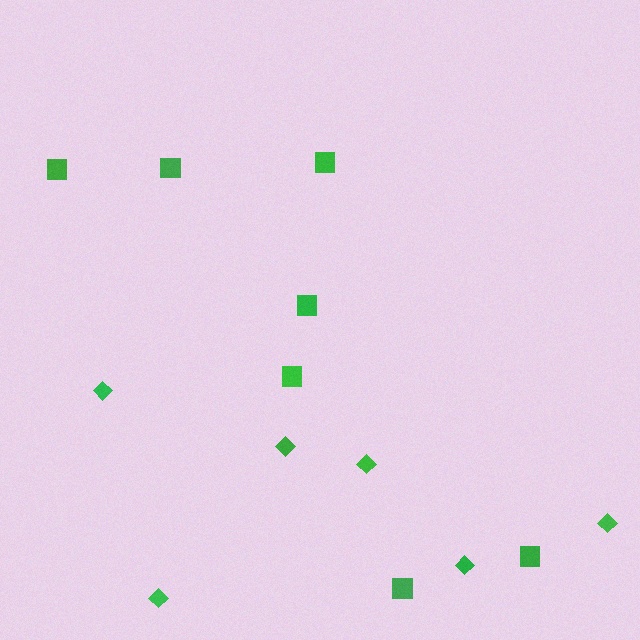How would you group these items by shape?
There are 2 groups: one group of squares (7) and one group of diamonds (6).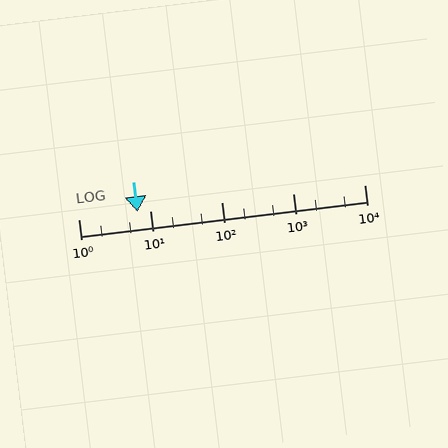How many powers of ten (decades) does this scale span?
The scale spans 4 decades, from 1 to 10000.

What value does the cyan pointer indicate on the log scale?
The pointer indicates approximately 6.7.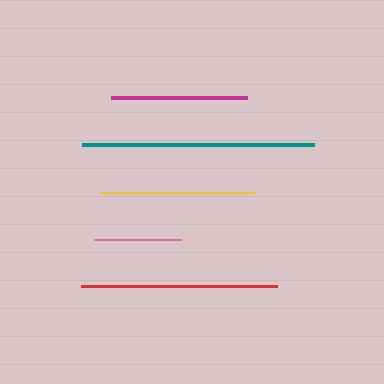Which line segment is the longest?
The teal line is the longest at approximately 233 pixels.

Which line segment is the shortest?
The pink line is the shortest at approximately 88 pixels.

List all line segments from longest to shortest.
From longest to shortest: teal, red, yellow, magenta, pink.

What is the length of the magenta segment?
The magenta segment is approximately 135 pixels long.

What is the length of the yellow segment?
The yellow segment is approximately 154 pixels long.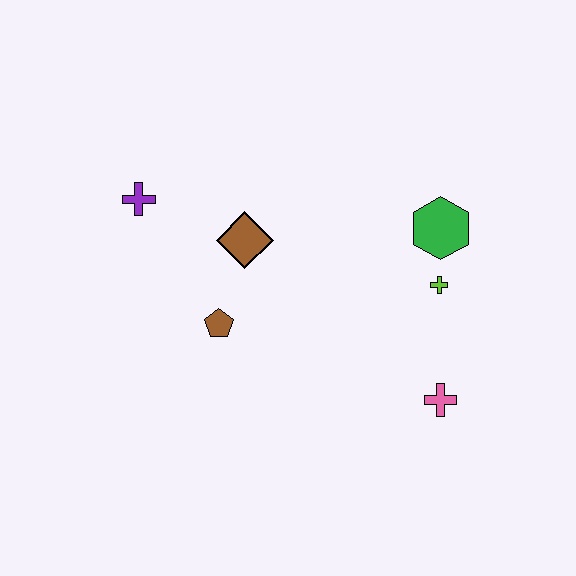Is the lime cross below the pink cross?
No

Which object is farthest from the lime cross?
The purple cross is farthest from the lime cross.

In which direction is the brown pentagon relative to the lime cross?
The brown pentagon is to the left of the lime cross.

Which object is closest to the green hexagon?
The lime cross is closest to the green hexagon.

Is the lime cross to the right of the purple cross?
Yes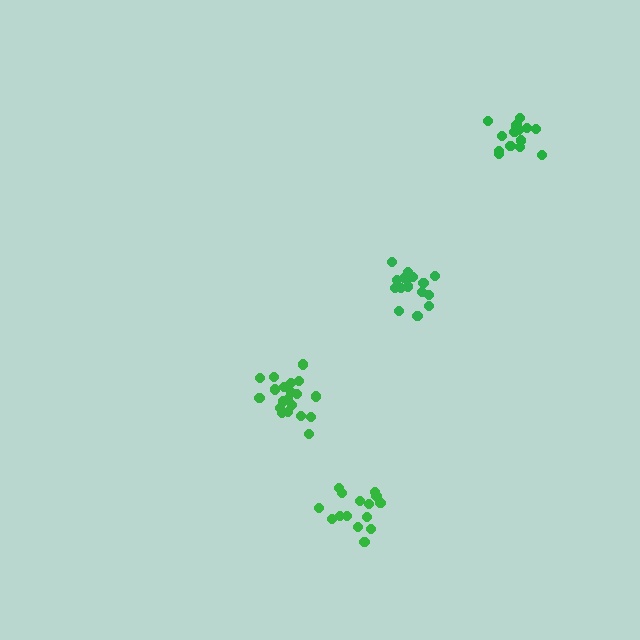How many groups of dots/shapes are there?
There are 4 groups.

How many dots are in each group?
Group 1: 16 dots, Group 2: 20 dots, Group 3: 15 dots, Group 4: 15 dots (66 total).